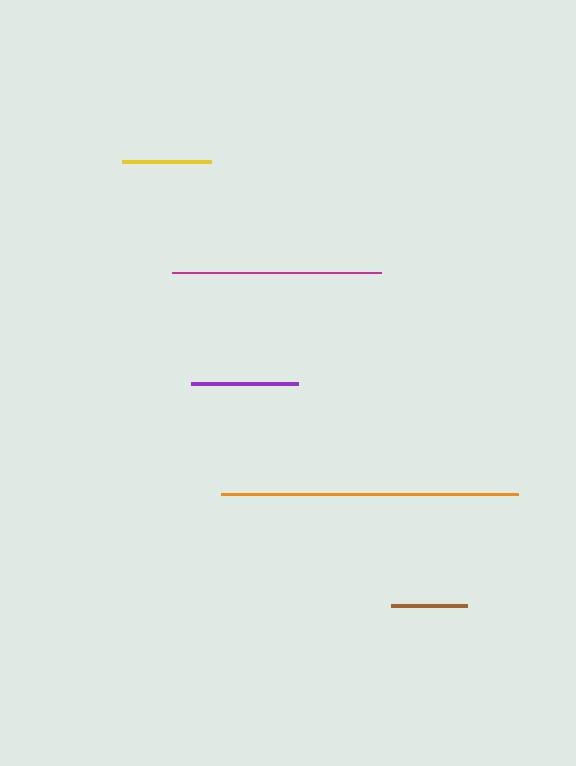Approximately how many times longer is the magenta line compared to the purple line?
The magenta line is approximately 2.0 times the length of the purple line.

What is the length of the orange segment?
The orange segment is approximately 297 pixels long.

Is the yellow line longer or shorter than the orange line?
The orange line is longer than the yellow line.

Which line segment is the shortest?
The brown line is the shortest at approximately 76 pixels.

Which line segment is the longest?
The orange line is the longest at approximately 297 pixels.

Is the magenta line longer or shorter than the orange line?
The orange line is longer than the magenta line.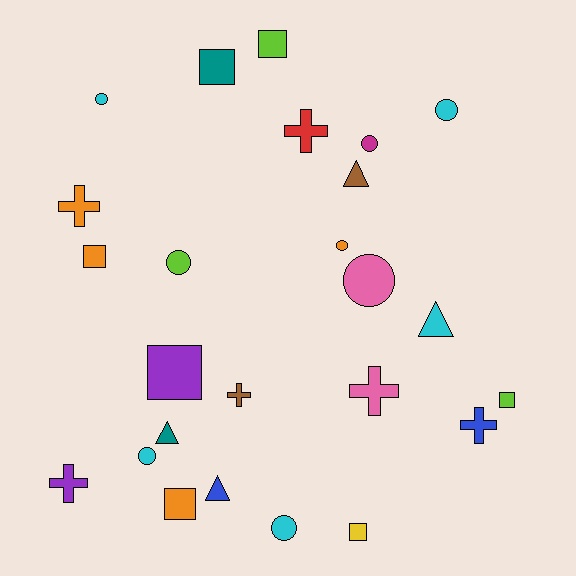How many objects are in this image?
There are 25 objects.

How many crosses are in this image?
There are 6 crosses.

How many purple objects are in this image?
There are 2 purple objects.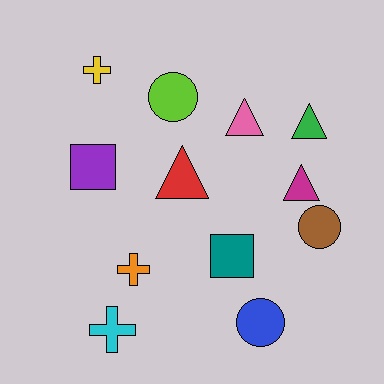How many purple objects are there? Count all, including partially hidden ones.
There is 1 purple object.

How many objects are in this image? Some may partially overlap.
There are 12 objects.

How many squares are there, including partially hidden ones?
There are 2 squares.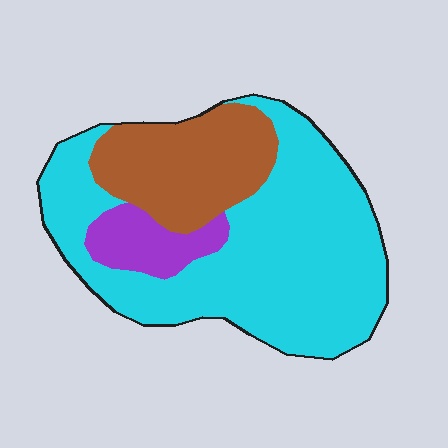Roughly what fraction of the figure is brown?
Brown covers 25% of the figure.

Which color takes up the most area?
Cyan, at roughly 65%.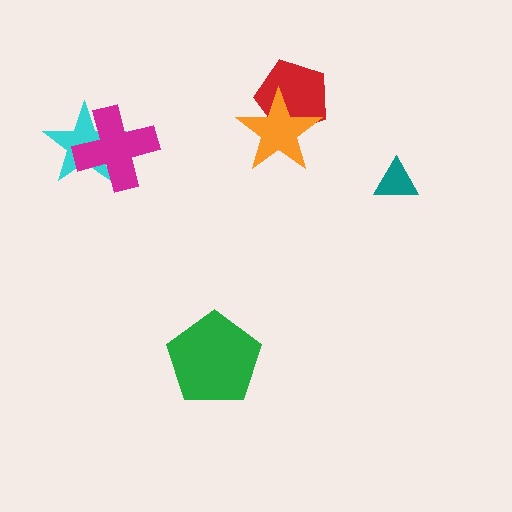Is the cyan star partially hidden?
Yes, it is partially covered by another shape.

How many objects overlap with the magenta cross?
1 object overlaps with the magenta cross.